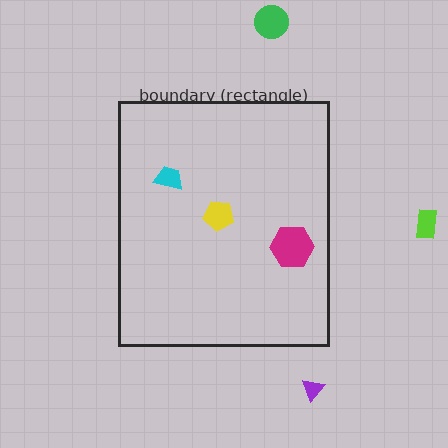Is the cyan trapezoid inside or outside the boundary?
Inside.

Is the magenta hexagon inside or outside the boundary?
Inside.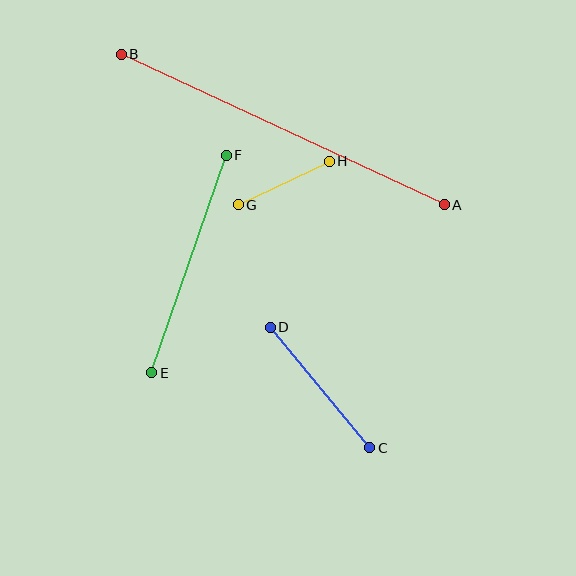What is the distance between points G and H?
The distance is approximately 101 pixels.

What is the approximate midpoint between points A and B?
The midpoint is at approximately (283, 130) pixels.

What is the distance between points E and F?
The distance is approximately 230 pixels.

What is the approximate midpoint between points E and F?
The midpoint is at approximately (189, 264) pixels.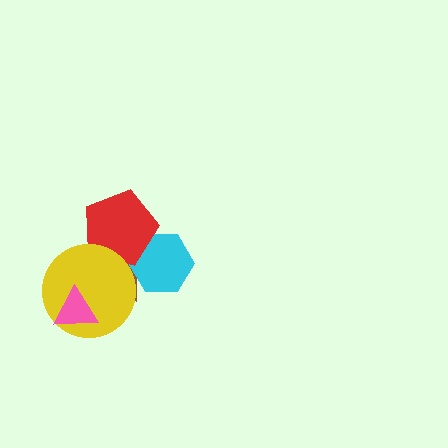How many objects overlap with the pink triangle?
1 object overlaps with the pink triangle.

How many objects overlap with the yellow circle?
3 objects overlap with the yellow circle.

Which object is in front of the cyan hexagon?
The red pentagon is in front of the cyan hexagon.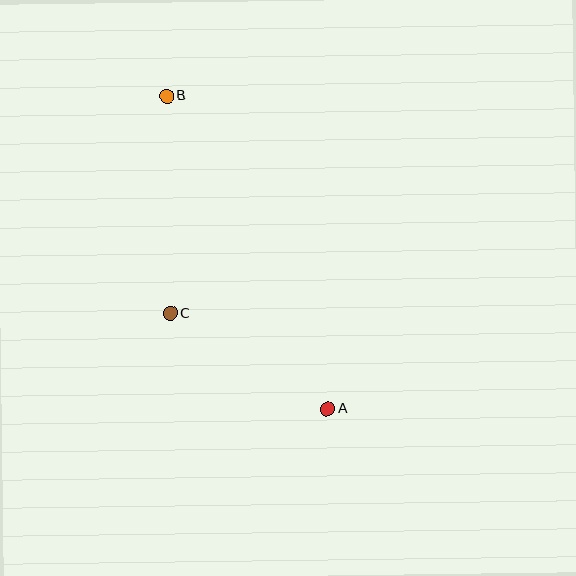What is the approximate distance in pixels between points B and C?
The distance between B and C is approximately 218 pixels.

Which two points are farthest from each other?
Points A and B are farthest from each other.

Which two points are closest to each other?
Points A and C are closest to each other.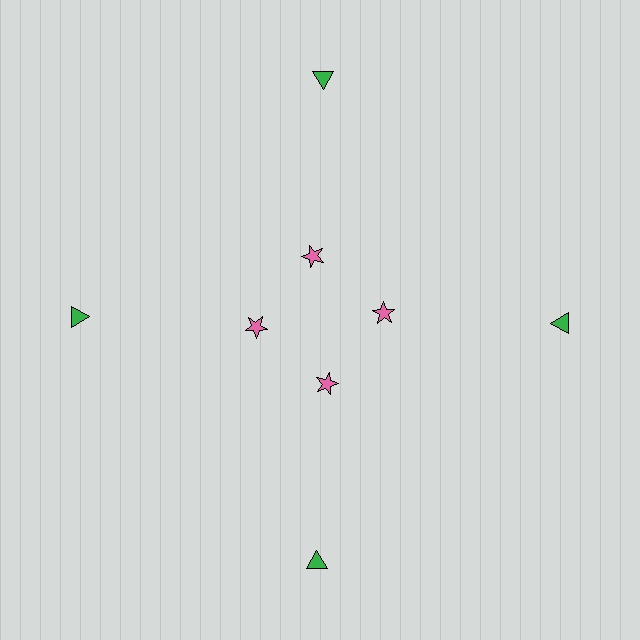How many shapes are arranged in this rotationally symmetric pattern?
There are 8 shapes, arranged in 4 groups of 2.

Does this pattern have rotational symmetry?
Yes, this pattern has 4-fold rotational symmetry. It looks the same after rotating 90 degrees around the center.